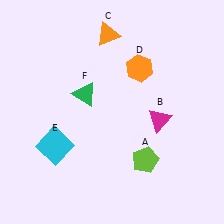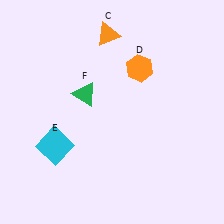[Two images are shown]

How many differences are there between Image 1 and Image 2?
There are 2 differences between the two images.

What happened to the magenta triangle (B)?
The magenta triangle (B) was removed in Image 2. It was in the bottom-right area of Image 1.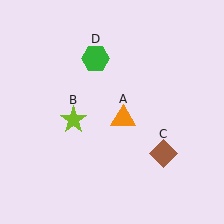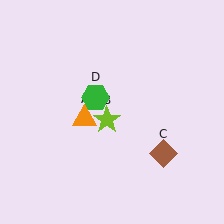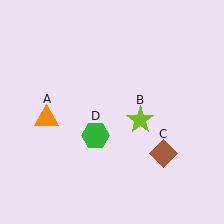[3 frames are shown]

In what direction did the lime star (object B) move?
The lime star (object B) moved right.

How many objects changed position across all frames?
3 objects changed position: orange triangle (object A), lime star (object B), green hexagon (object D).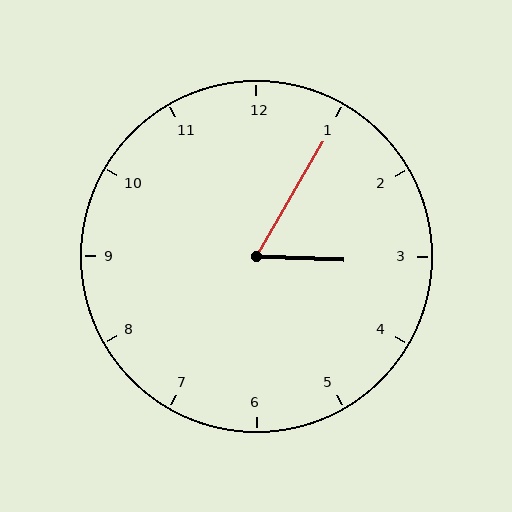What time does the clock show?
3:05.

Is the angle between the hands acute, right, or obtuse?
It is acute.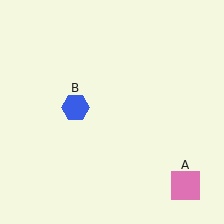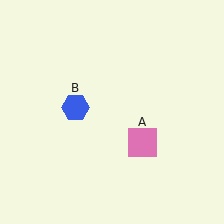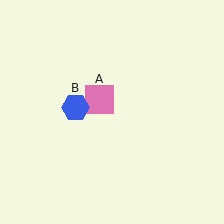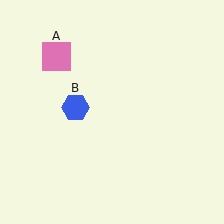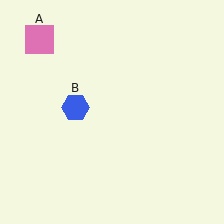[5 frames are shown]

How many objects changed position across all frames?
1 object changed position: pink square (object A).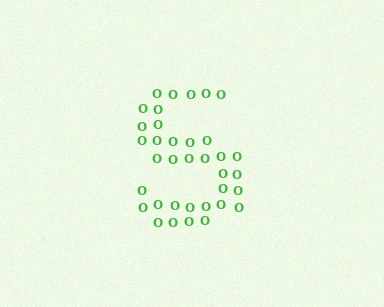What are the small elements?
The small elements are letter O's.